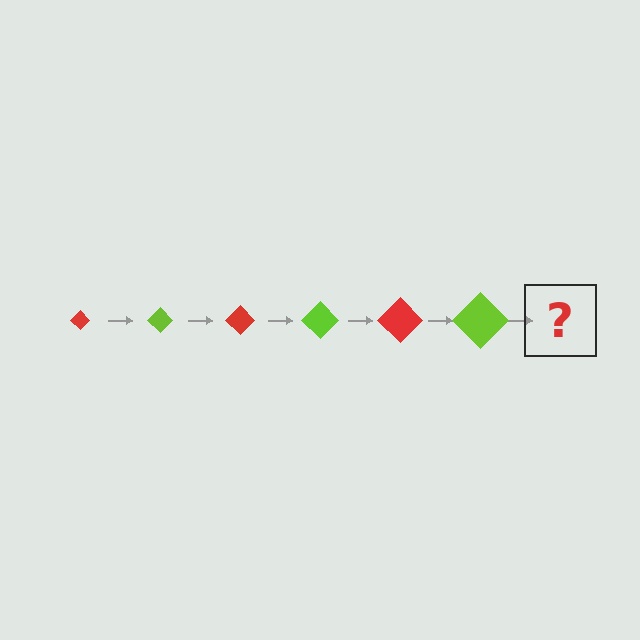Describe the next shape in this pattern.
It should be a red diamond, larger than the previous one.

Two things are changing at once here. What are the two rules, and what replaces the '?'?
The two rules are that the diamond grows larger each step and the color cycles through red and lime. The '?' should be a red diamond, larger than the previous one.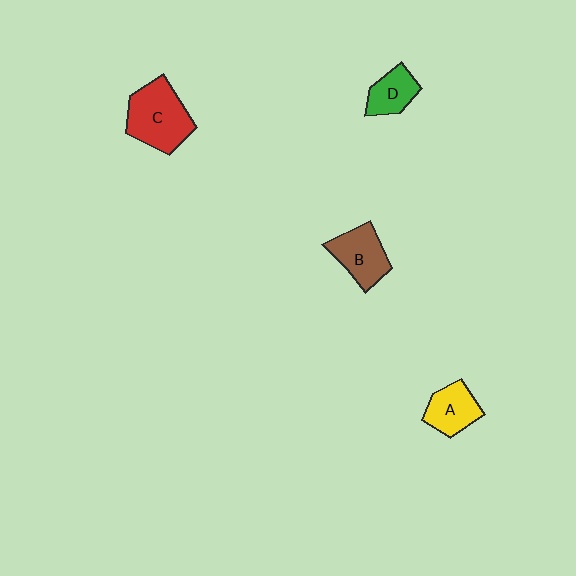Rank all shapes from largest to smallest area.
From largest to smallest: C (red), B (brown), A (yellow), D (green).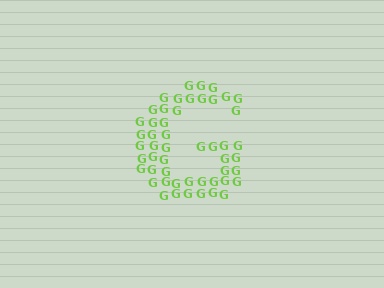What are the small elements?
The small elements are letter G's.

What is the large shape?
The large shape is the letter G.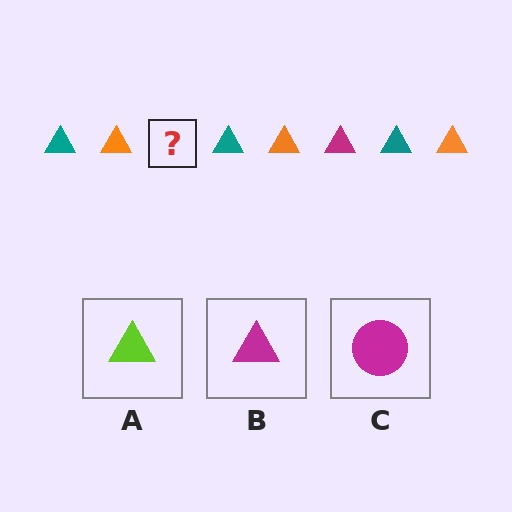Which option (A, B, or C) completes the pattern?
B.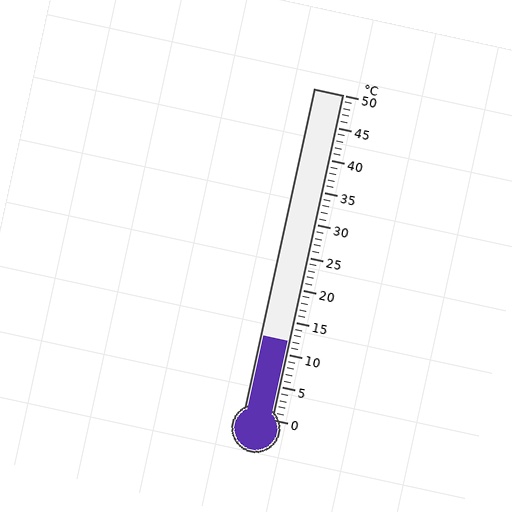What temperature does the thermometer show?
The thermometer shows approximately 12°C.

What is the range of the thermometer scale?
The thermometer scale ranges from 0°C to 50°C.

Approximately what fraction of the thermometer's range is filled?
The thermometer is filled to approximately 25% of its range.